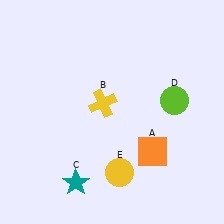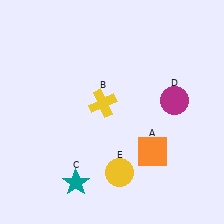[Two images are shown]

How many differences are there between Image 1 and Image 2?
There is 1 difference between the two images.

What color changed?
The circle (D) changed from lime in Image 1 to magenta in Image 2.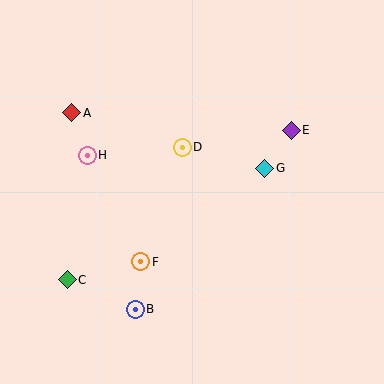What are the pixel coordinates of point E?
Point E is at (291, 130).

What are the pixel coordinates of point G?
Point G is at (265, 168).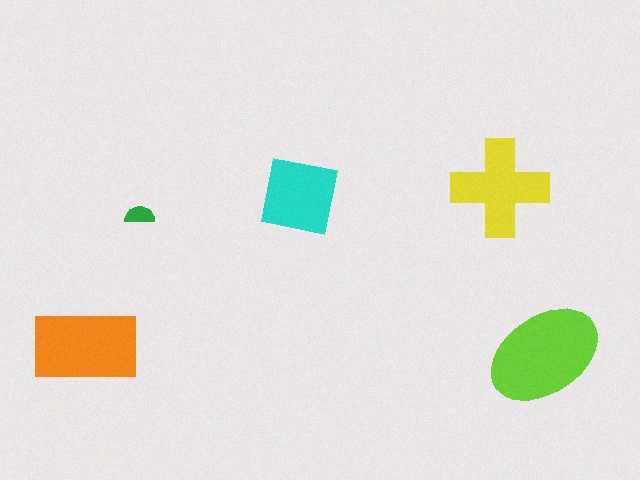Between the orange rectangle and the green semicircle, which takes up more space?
The orange rectangle.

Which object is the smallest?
The green semicircle.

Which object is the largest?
The lime ellipse.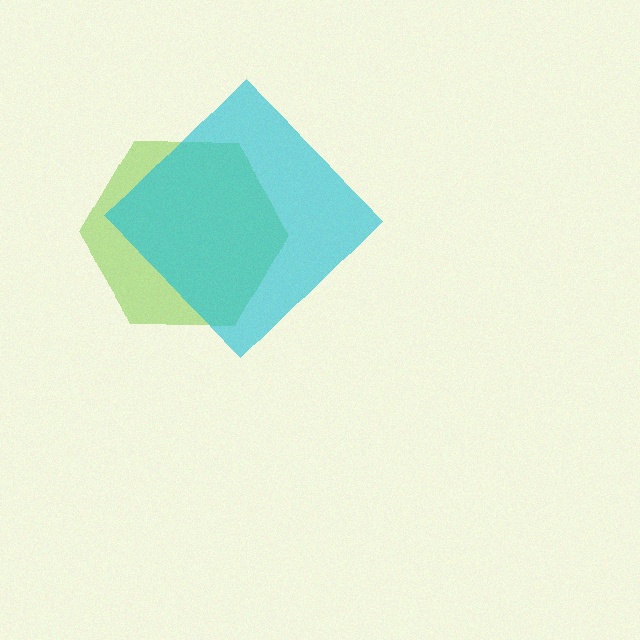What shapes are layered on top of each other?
The layered shapes are: a lime hexagon, a cyan diamond.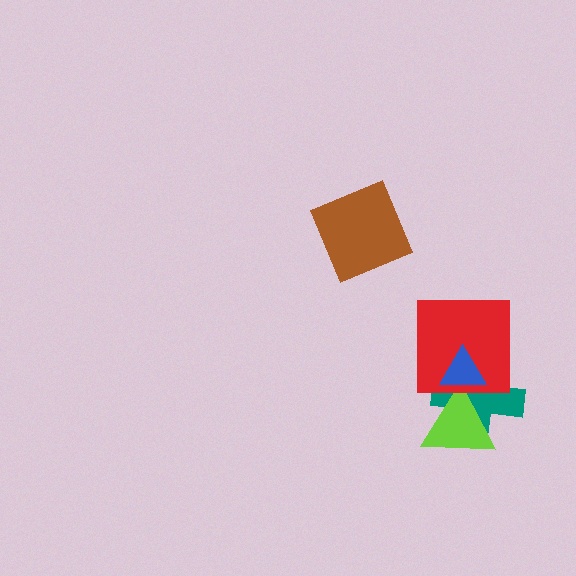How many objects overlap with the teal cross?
3 objects overlap with the teal cross.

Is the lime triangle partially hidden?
Yes, it is partially covered by another shape.